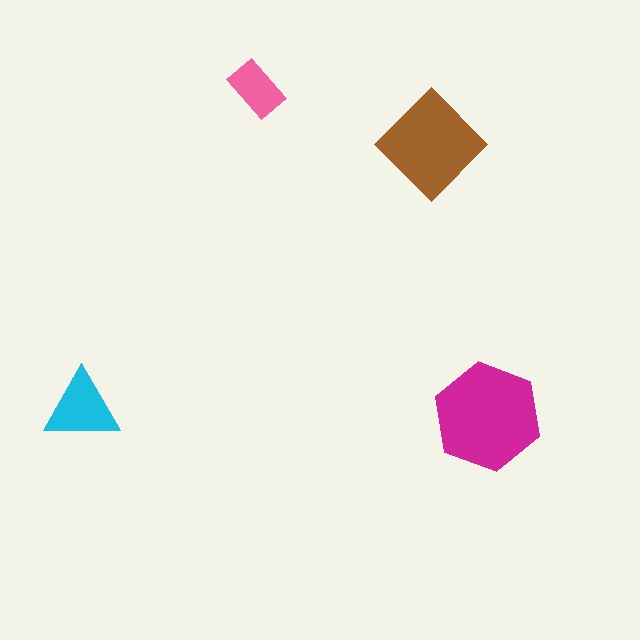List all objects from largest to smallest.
The magenta hexagon, the brown diamond, the cyan triangle, the pink rectangle.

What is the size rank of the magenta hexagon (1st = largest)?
1st.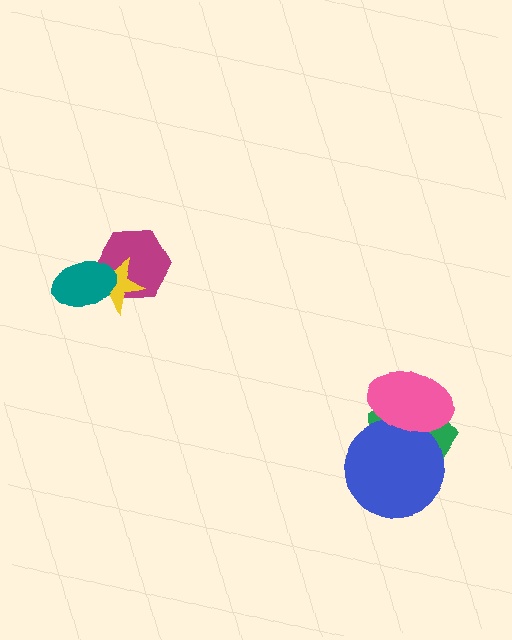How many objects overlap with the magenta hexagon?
2 objects overlap with the magenta hexagon.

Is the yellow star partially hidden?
Yes, it is partially covered by another shape.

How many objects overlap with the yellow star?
2 objects overlap with the yellow star.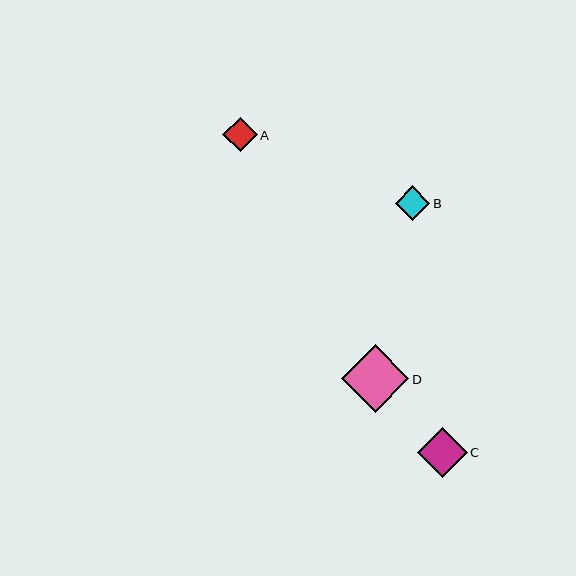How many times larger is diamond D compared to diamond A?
Diamond D is approximately 1.9 times the size of diamond A.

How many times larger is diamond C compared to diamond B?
Diamond C is approximately 1.5 times the size of diamond B.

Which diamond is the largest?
Diamond D is the largest with a size of approximately 67 pixels.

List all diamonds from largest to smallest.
From largest to smallest: D, C, A, B.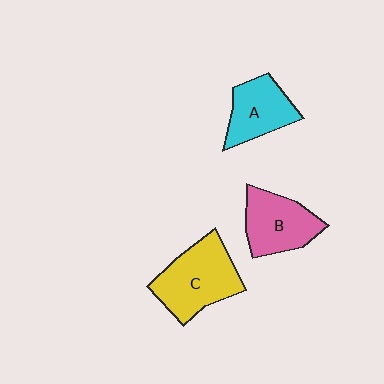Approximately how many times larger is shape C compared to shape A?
Approximately 1.4 times.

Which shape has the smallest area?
Shape A (cyan).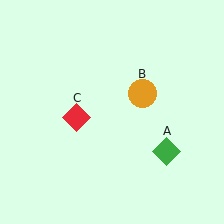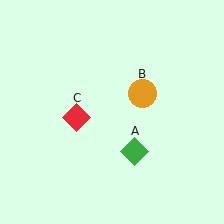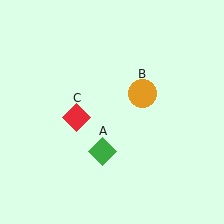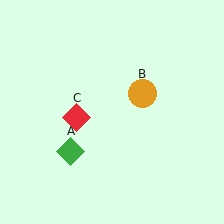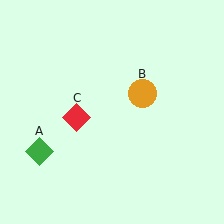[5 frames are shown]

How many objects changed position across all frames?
1 object changed position: green diamond (object A).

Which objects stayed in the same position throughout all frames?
Orange circle (object B) and red diamond (object C) remained stationary.